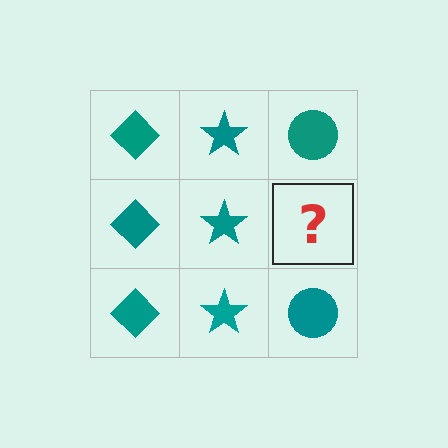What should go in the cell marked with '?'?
The missing cell should contain a teal circle.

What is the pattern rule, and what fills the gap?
The rule is that each column has a consistent shape. The gap should be filled with a teal circle.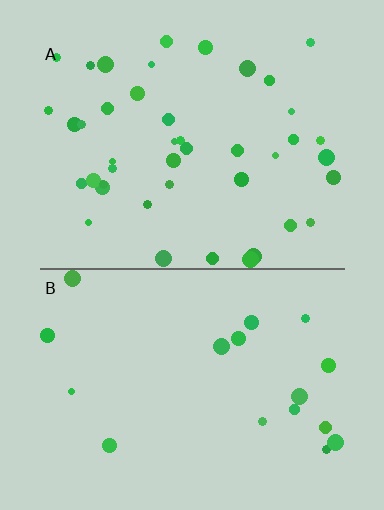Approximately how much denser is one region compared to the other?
Approximately 2.5× — region A over region B.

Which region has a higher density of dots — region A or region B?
A (the top).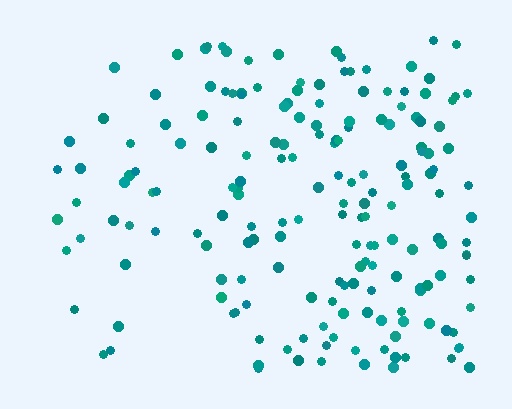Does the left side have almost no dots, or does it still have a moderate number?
Still a moderate number, just noticeably fewer than the right.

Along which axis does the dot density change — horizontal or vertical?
Horizontal.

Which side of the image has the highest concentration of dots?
The right.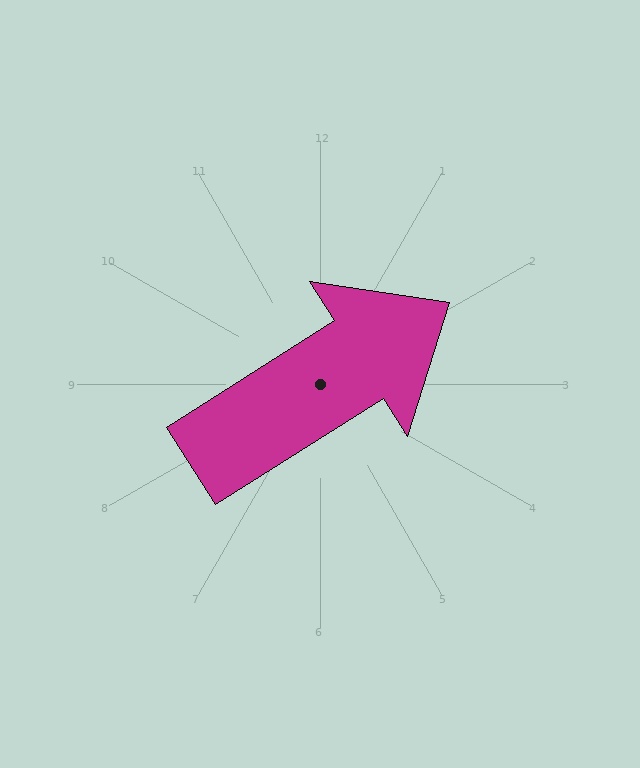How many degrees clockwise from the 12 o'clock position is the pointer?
Approximately 58 degrees.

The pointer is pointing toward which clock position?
Roughly 2 o'clock.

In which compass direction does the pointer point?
Northeast.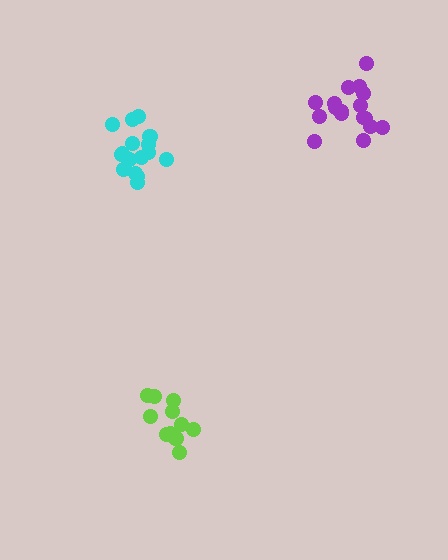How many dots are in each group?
Group 1: 17 dots, Group 2: 17 dots, Group 3: 13 dots (47 total).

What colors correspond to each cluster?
The clusters are colored: cyan, purple, lime.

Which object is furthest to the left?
The cyan cluster is leftmost.